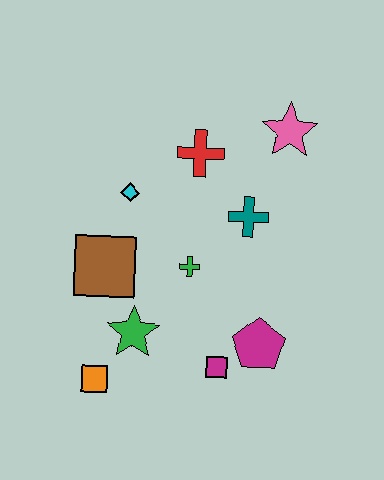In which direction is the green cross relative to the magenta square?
The green cross is above the magenta square.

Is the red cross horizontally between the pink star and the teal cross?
No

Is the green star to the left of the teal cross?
Yes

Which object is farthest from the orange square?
The pink star is farthest from the orange square.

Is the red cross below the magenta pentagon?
No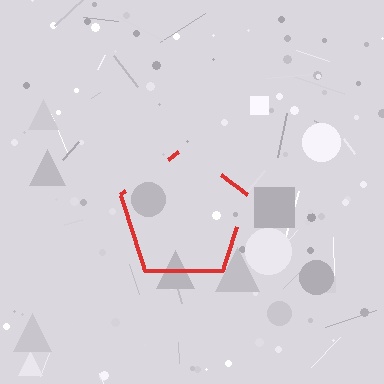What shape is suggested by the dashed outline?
The dashed outline suggests a pentagon.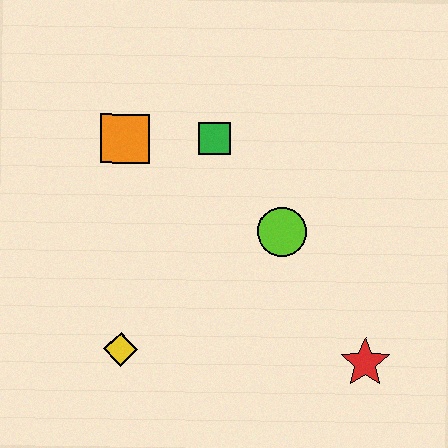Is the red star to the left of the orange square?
No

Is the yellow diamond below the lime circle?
Yes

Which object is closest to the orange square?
The green square is closest to the orange square.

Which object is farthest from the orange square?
The red star is farthest from the orange square.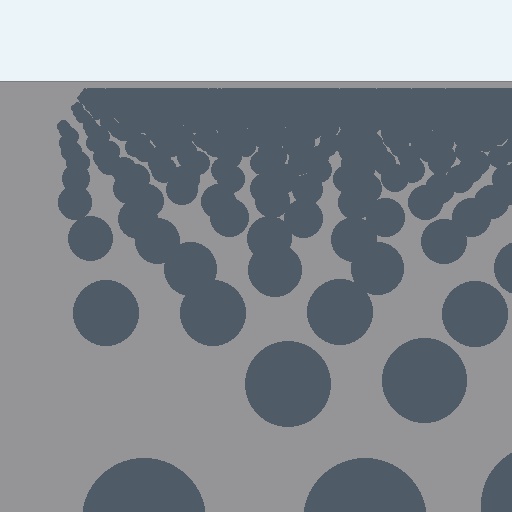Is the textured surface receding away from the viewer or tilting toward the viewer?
The surface is receding away from the viewer. Texture elements get smaller and denser toward the top.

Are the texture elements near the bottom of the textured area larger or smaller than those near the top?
Larger. Near the bottom, elements are closer to the viewer and appear at a bigger on-screen size.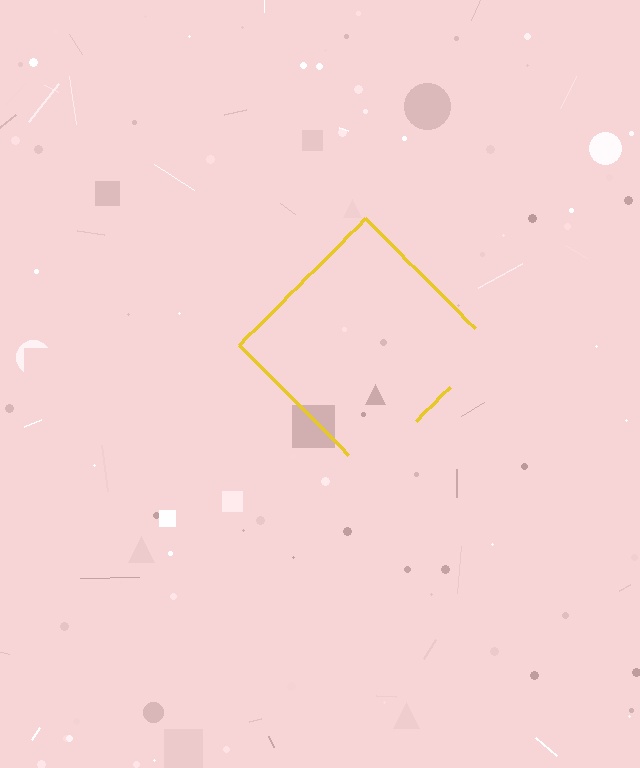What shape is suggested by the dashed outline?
The dashed outline suggests a diamond.